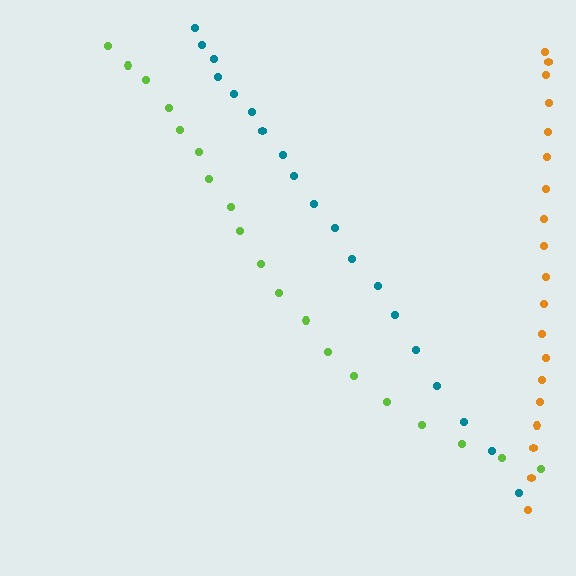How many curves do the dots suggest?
There are 3 distinct paths.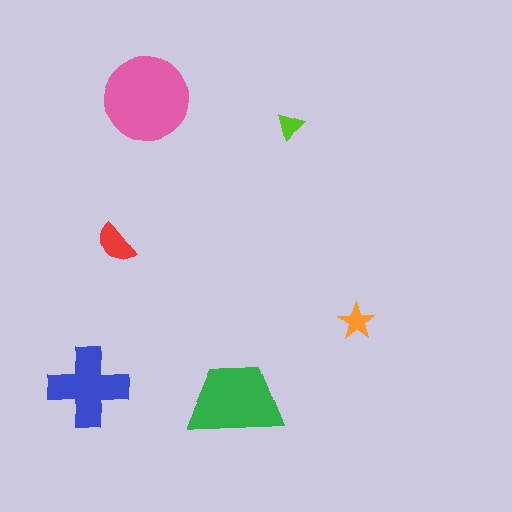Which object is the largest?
The pink circle.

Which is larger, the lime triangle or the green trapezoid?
The green trapezoid.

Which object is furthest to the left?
The blue cross is leftmost.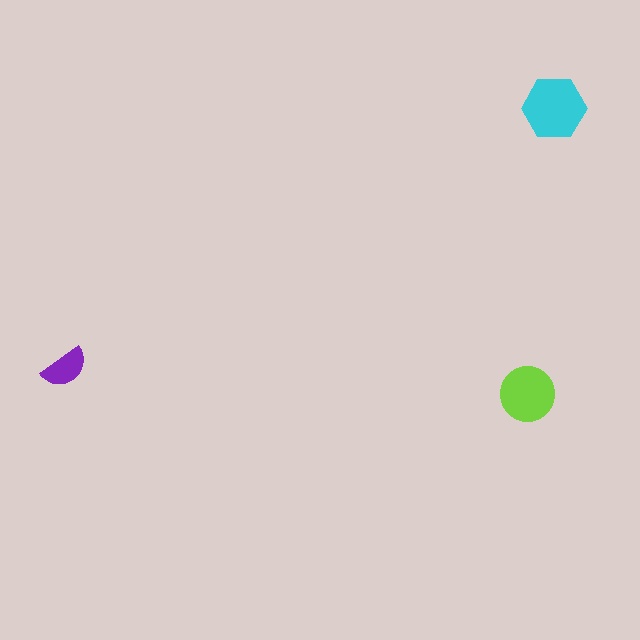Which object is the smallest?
The purple semicircle.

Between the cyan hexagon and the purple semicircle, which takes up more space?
The cyan hexagon.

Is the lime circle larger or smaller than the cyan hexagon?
Smaller.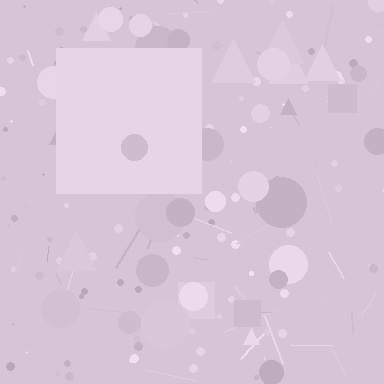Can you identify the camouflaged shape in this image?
The camouflaged shape is a square.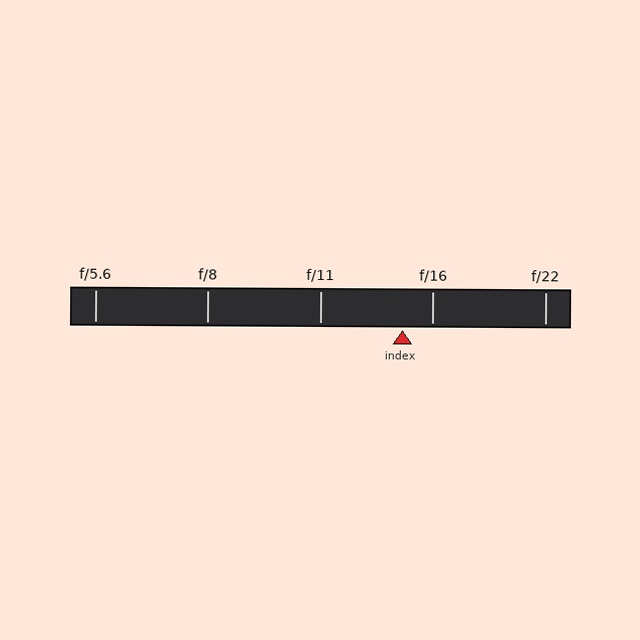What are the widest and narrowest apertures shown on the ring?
The widest aperture shown is f/5.6 and the narrowest is f/22.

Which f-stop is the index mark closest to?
The index mark is closest to f/16.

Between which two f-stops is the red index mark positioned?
The index mark is between f/11 and f/16.